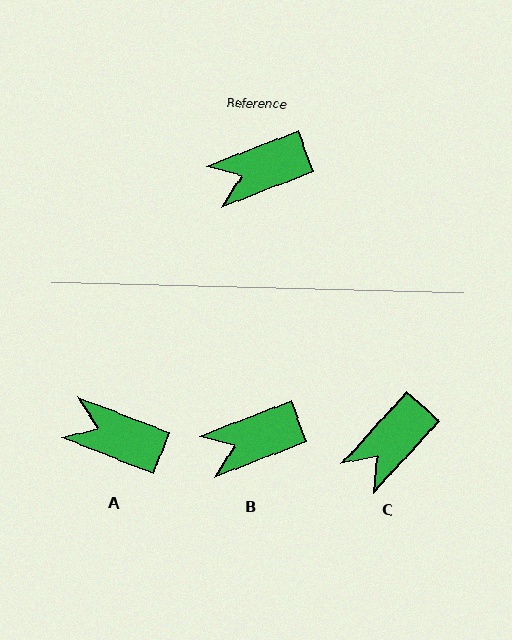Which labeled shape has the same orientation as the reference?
B.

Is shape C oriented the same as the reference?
No, it is off by about 27 degrees.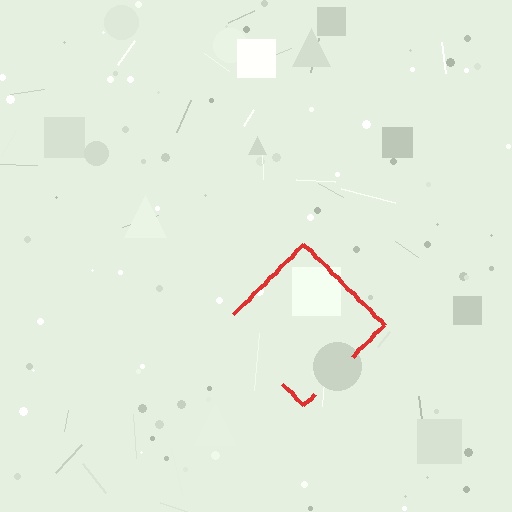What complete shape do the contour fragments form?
The contour fragments form a diamond.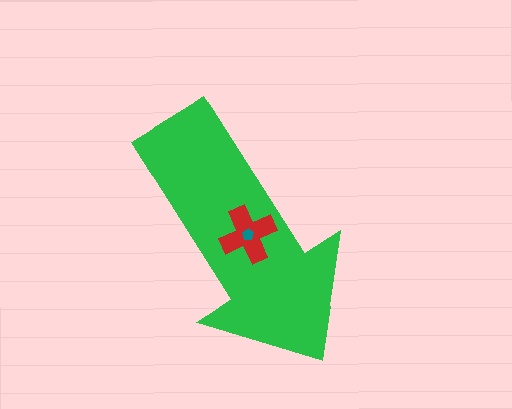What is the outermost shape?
The green arrow.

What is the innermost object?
The teal pentagon.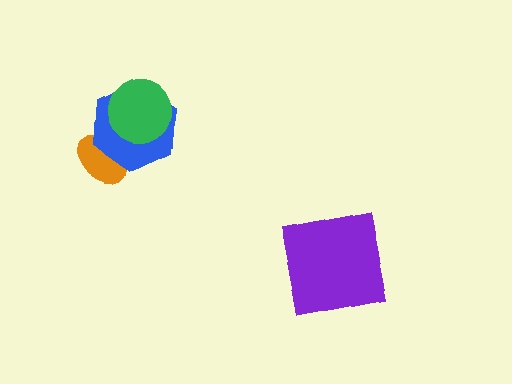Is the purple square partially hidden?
No, no other shape covers it.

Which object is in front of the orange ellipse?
The blue hexagon is in front of the orange ellipse.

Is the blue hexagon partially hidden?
Yes, it is partially covered by another shape.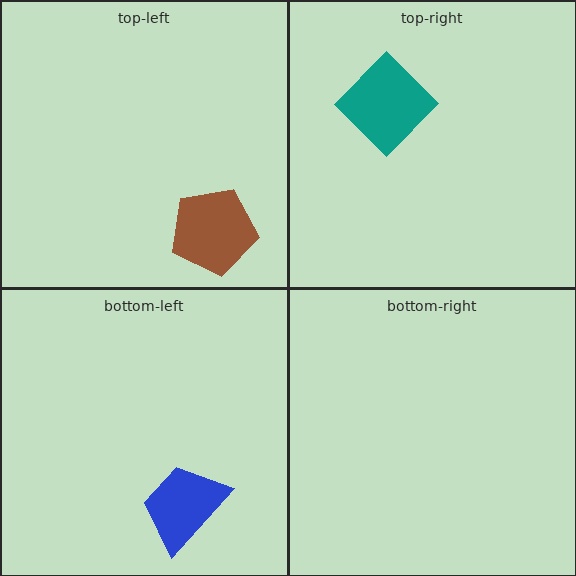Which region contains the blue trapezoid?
The bottom-left region.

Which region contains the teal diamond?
The top-right region.